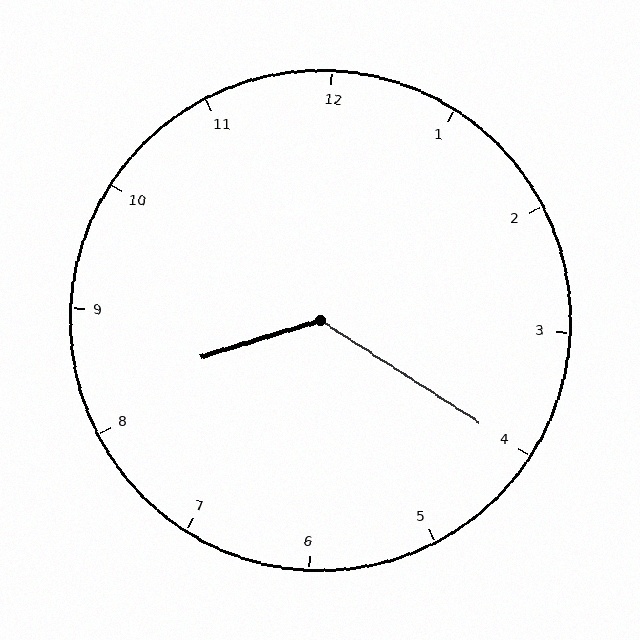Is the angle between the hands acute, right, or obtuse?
It is obtuse.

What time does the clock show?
8:20.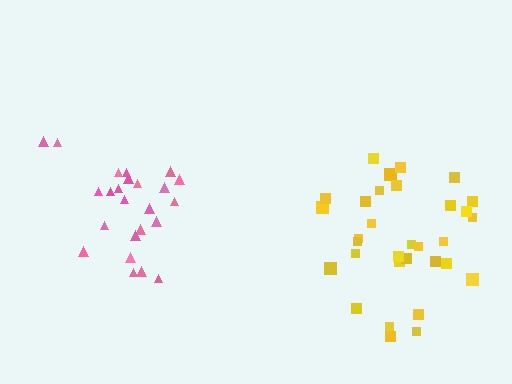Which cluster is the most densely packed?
Pink.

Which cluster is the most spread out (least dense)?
Yellow.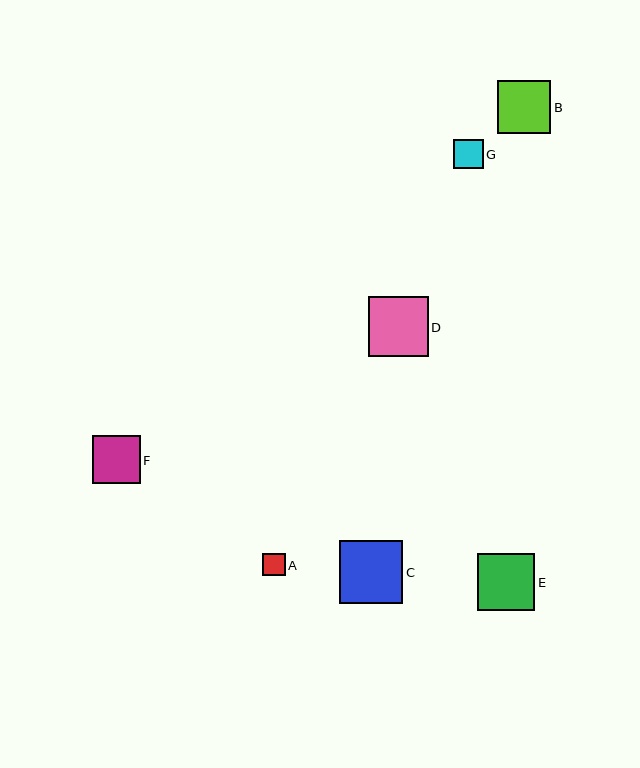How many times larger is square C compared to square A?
Square C is approximately 2.8 times the size of square A.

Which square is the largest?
Square C is the largest with a size of approximately 63 pixels.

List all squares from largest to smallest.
From largest to smallest: C, D, E, B, F, G, A.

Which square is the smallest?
Square A is the smallest with a size of approximately 23 pixels.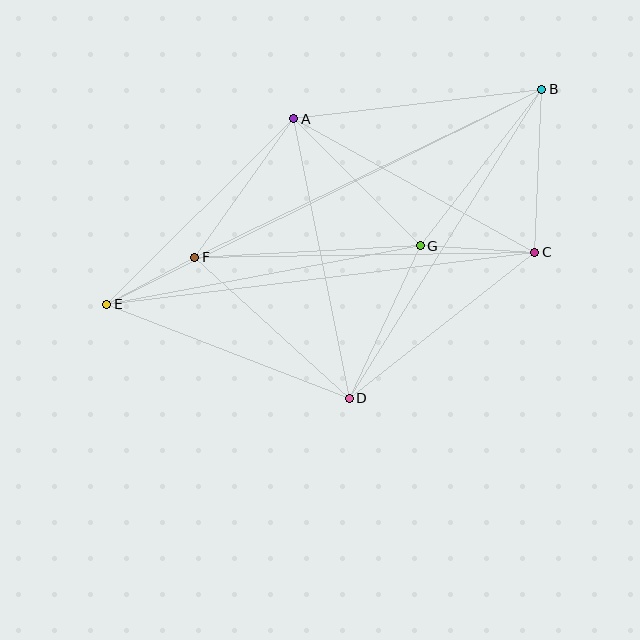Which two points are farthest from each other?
Points B and E are farthest from each other.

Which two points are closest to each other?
Points E and F are closest to each other.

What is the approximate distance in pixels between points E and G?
The distance between E and G is approximately 319 pixels.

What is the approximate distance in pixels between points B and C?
The distance between B and C is approximately 163 pixels.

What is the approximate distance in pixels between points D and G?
The distance between D and G is approximately 168 pixels.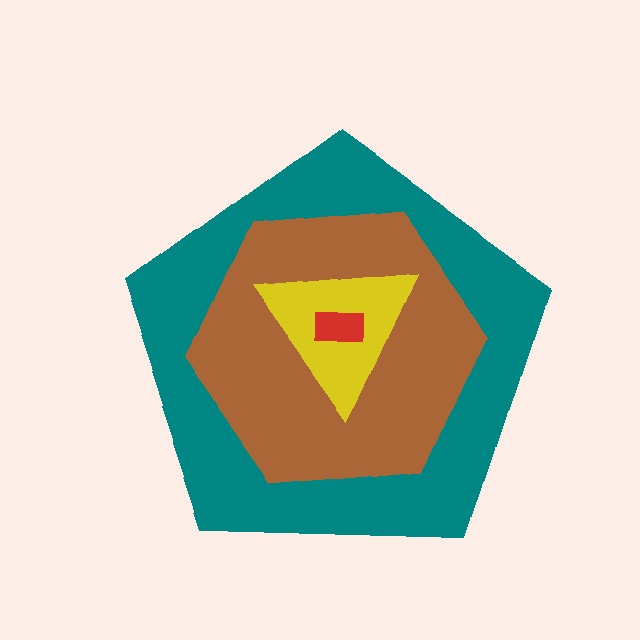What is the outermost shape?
The teal pentagon.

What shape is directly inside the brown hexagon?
The yellow triangle.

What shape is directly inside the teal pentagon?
The brown hexagon.